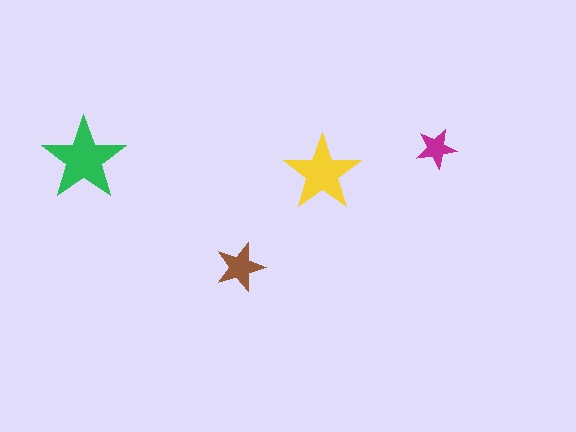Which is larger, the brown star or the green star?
The green one.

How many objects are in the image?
There are 4 objects in the image.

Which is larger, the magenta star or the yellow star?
The yellow one.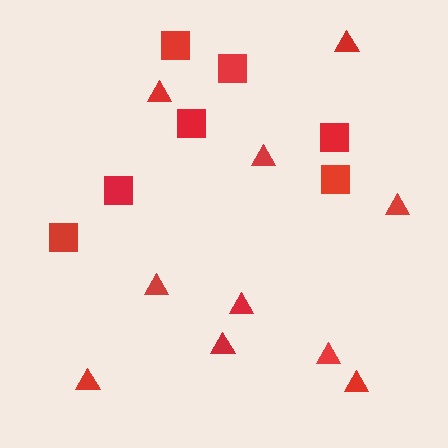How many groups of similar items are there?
There are 2 groups: one group of triangles (10) and one group of squares (7).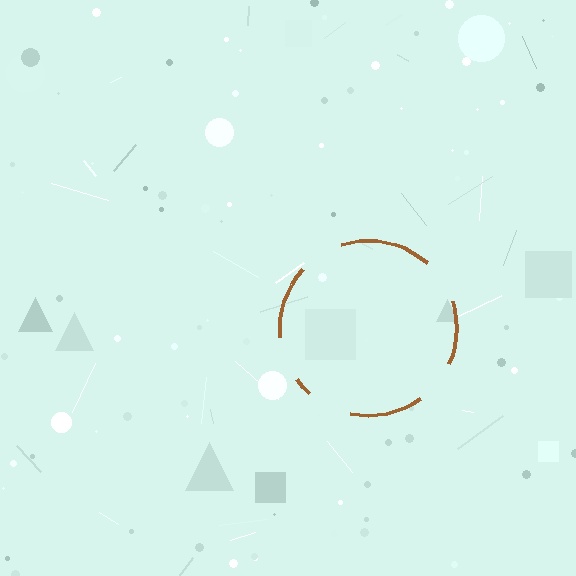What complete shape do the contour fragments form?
The contour fragments form a circle.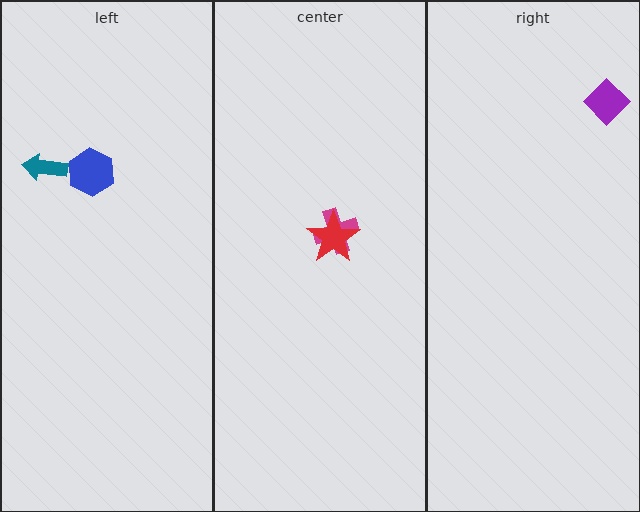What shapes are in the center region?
The magenta cross, the red star.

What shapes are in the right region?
The purple diamond.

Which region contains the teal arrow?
The left region.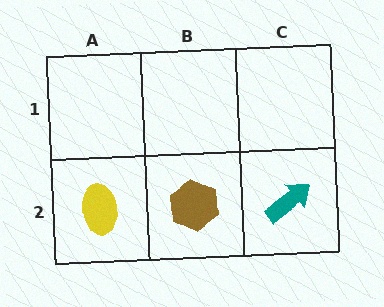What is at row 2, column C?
A teal arrow.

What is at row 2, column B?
A brown hexagon.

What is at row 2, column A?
A yellow ellipse.